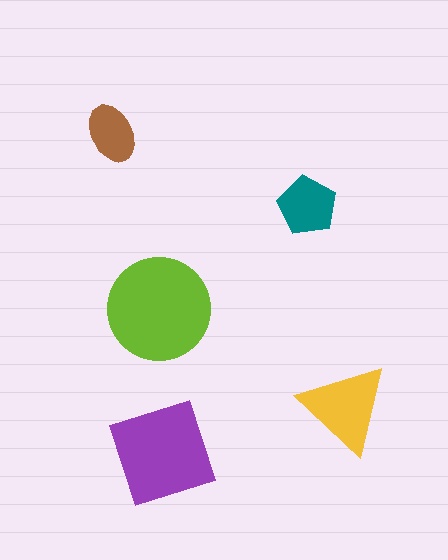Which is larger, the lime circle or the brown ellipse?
The lime circle.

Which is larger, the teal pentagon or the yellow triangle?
The yellow triangle.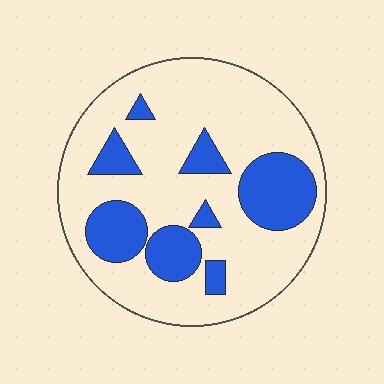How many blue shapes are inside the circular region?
8.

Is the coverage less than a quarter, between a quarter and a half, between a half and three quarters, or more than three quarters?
Between a quarter and a half.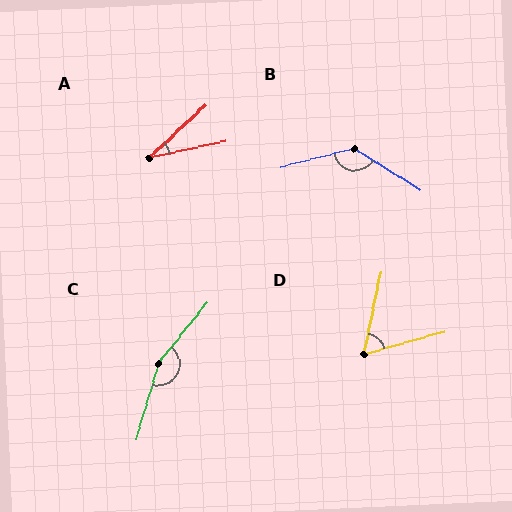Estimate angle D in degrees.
Approximately 63 degrees.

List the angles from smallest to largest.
A (31°), D (63°), B (134°), C (158°).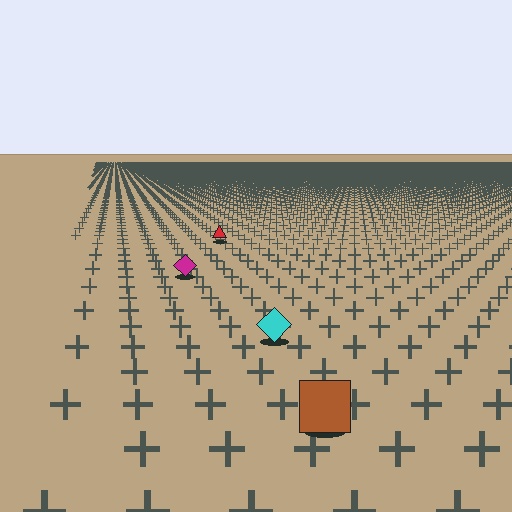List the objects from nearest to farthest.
From nearest to farthest: the brown square, the cyan diamond, the magenta diamond, the red triangle.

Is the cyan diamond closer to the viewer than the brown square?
No. The brown square is closer — you can tell from the texture gradient: the ground texture is coarser near it.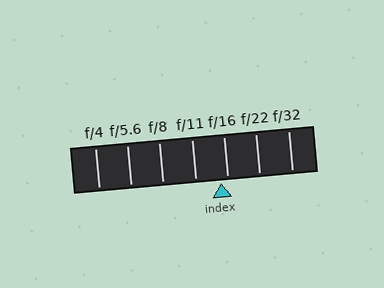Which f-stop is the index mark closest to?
The index mark is closest to f/16.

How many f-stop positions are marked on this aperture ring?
There are 7 f-stop positions marked.